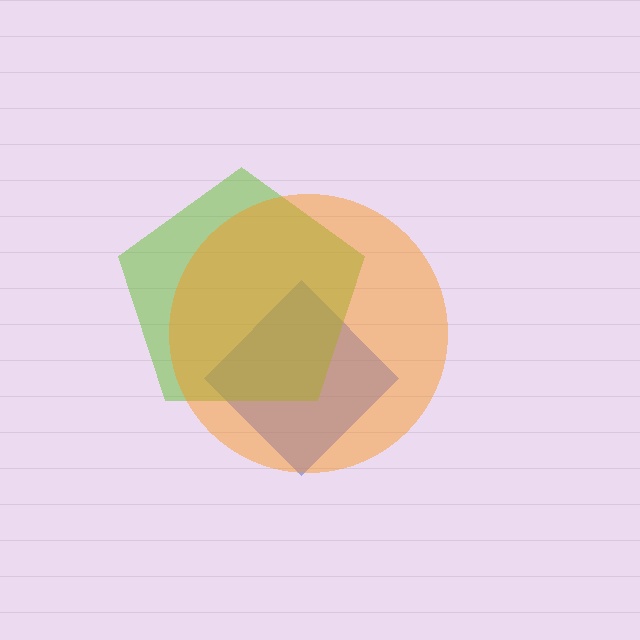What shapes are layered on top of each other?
The layered shapes are: a blue diamond, a lime pentagon, an orange circle.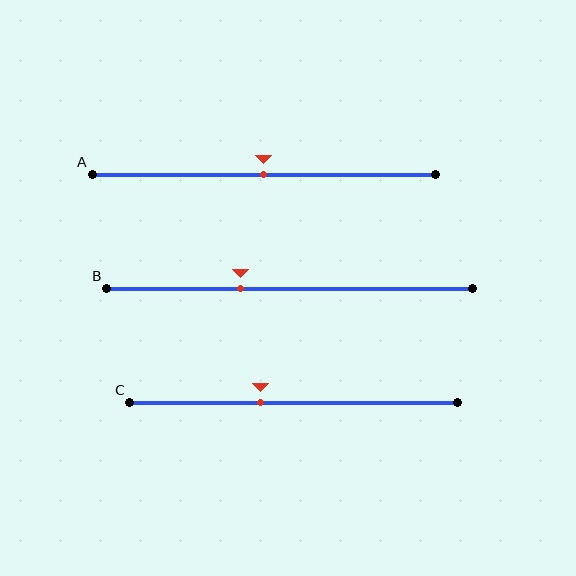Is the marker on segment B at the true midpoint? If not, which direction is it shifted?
No, the marker on segment B is shifted to the left by about 13% of the segment length.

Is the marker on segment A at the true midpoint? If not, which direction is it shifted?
Yes, the marker on segment A is at the true midpoint.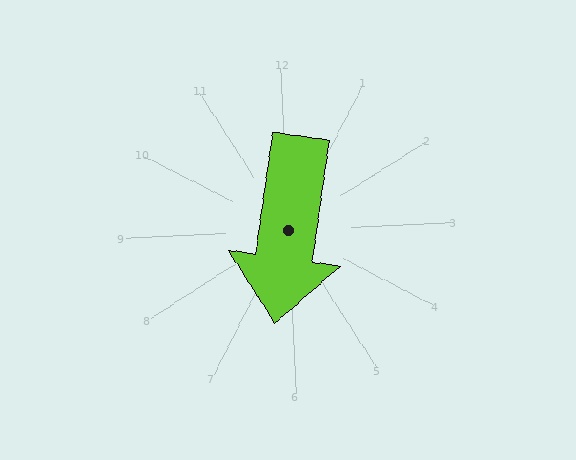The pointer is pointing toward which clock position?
Roughly 6 o'clock.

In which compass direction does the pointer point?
South.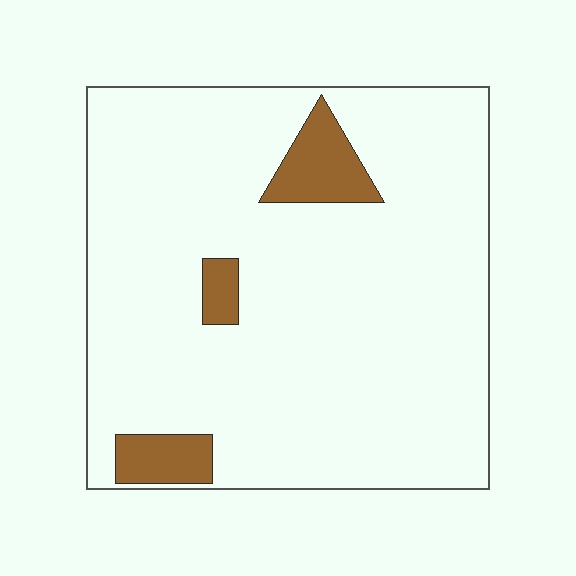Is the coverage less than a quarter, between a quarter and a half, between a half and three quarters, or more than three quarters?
Less than a quarter.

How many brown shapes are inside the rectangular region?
3.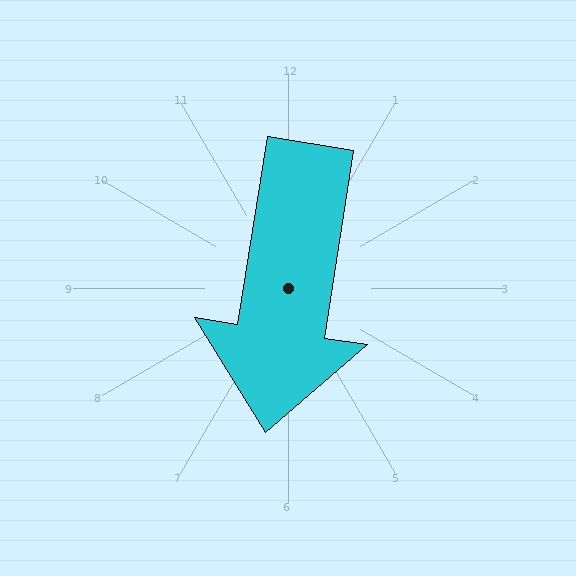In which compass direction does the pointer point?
South.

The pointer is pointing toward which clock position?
Roughly 6 o'clock.